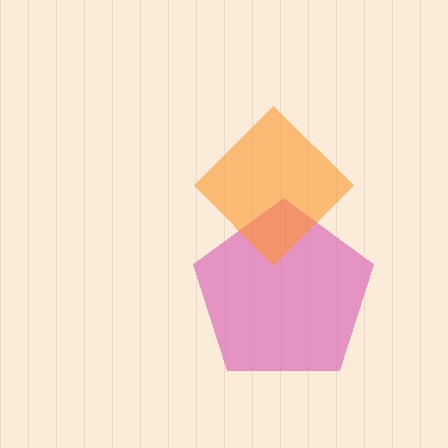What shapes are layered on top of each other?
The layered shapes are: a pink pentagon, an orange diamond.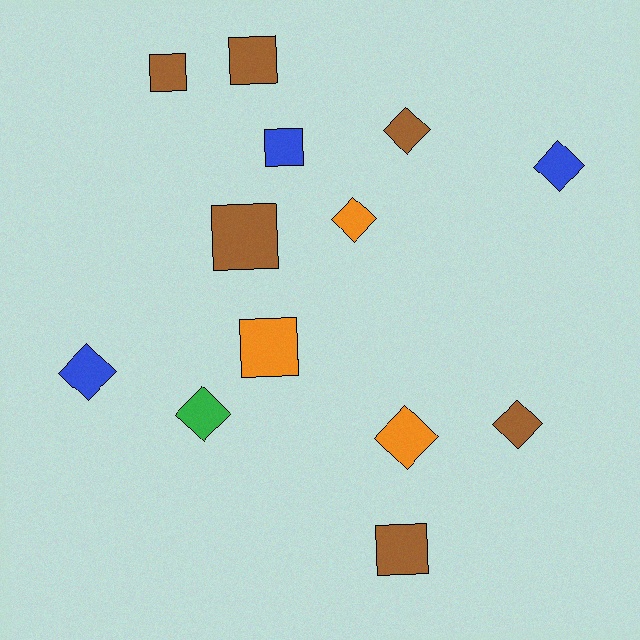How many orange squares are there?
There is 1 orange square.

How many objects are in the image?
There are 13 objects.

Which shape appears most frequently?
Diamond, with 7 objects.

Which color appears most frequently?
Brown, with 6 objects.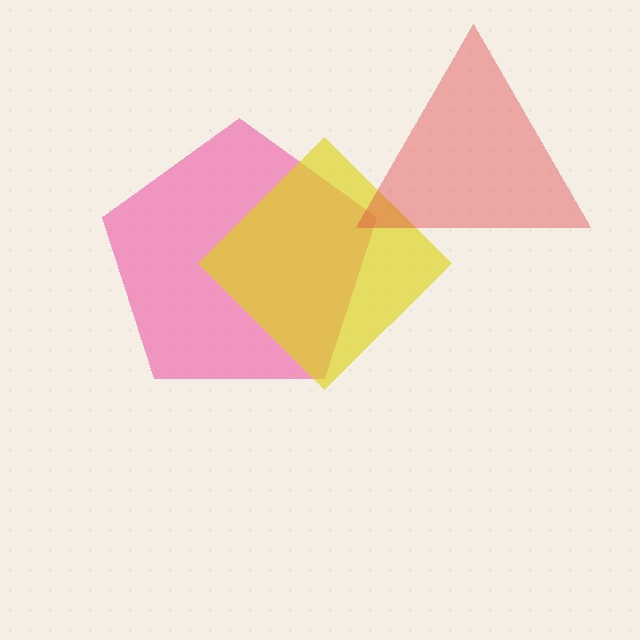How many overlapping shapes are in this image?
There are 3 overlapping shapes in the image.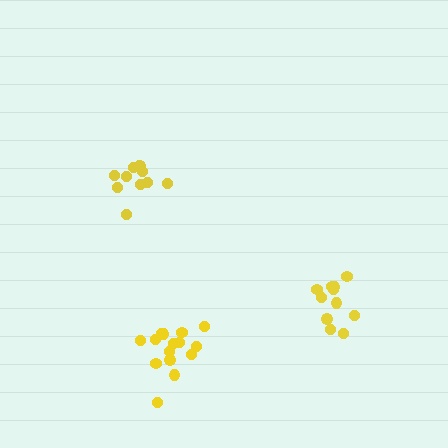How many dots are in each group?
Group 1: 15 dots, Group 2: 12 dots, Group 3: 11 dots (38 total).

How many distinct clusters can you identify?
There are 3 distinct clusters.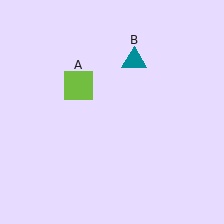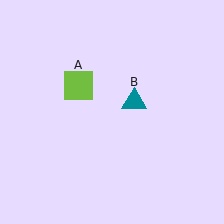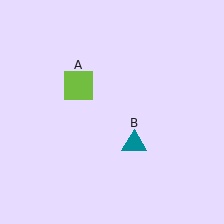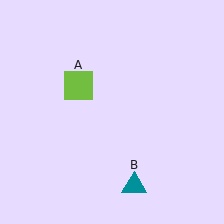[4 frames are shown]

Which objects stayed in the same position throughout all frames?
Lime square (object A) remained stationary.